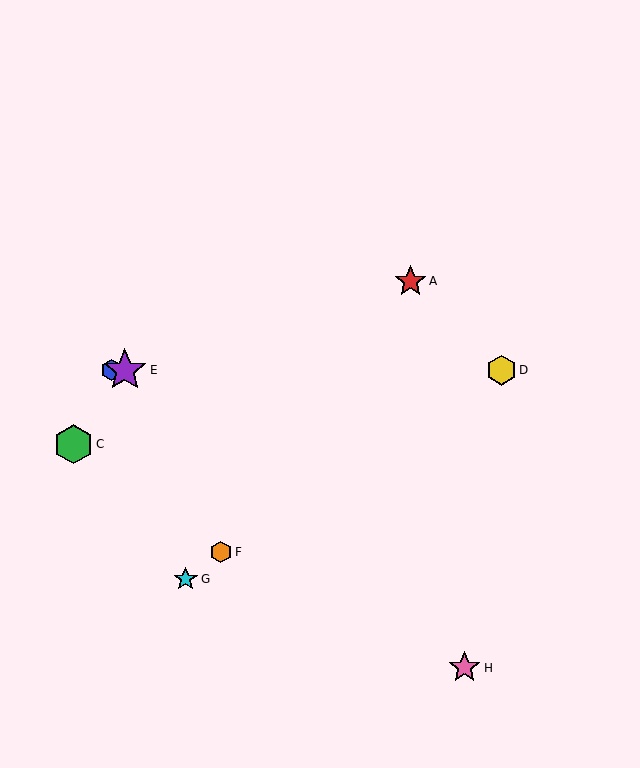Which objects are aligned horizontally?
Objects B, D, E are aligned horizontally.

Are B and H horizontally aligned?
No, B is at y≈370 and H is at y≈668.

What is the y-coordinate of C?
Object C is at y≈444.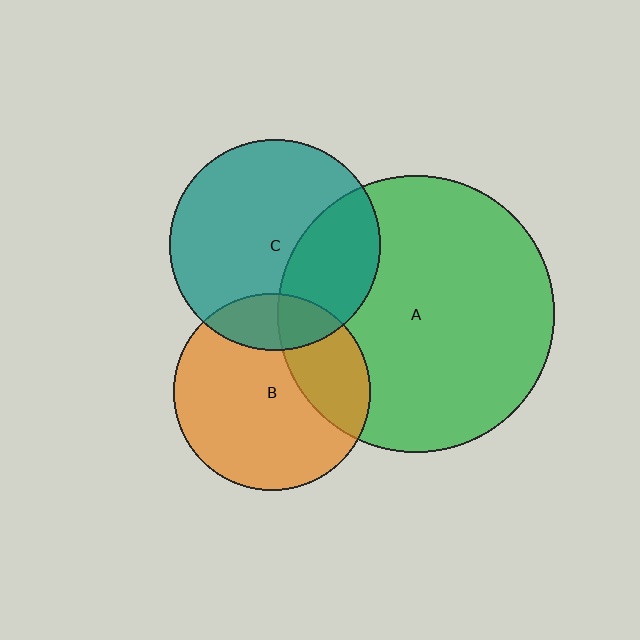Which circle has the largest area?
Circle A (green).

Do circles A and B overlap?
Yes.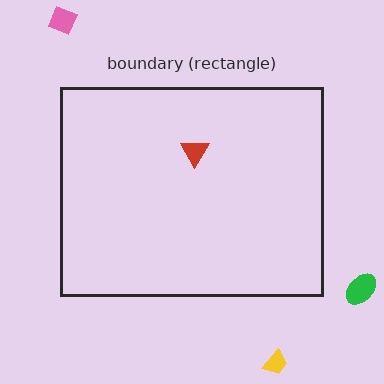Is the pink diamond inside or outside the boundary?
Outside.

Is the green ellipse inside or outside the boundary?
Outside.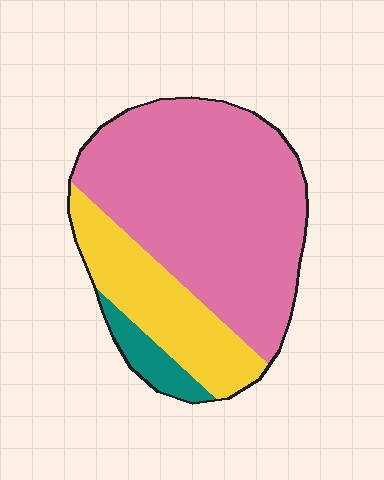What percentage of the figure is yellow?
Yellow covers 25% of the figure.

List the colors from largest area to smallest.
From largest to smallest: pink, yellow, teal.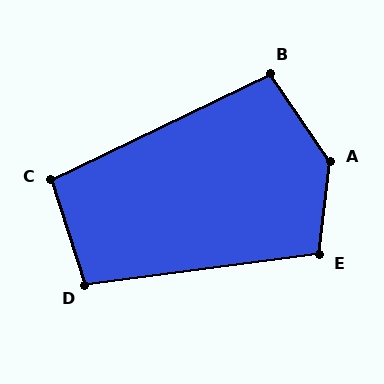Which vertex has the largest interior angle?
A, at approximately 139 degrees.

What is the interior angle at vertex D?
Approximately 100 degrees (obtuse).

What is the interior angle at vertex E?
Approximately 104 degrees (obtuse).